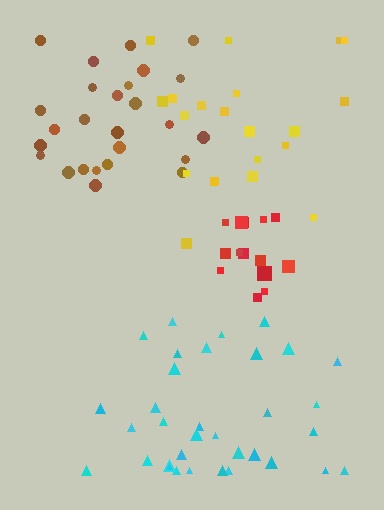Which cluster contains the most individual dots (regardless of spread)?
Cyan (34).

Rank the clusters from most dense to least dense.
red, cyan, brown, yellow.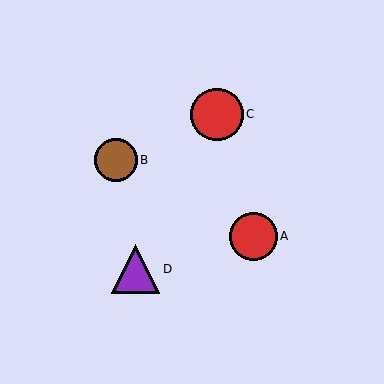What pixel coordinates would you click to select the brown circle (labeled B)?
Click at (116, 160) to select the brown circle B.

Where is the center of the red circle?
The center of the red circle is at (253, 236).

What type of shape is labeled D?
Shape D is a purple triangle.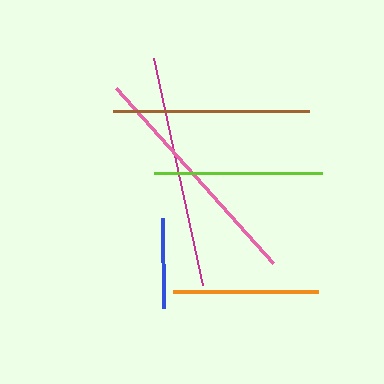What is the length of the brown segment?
The brown segment is approximately 196 pixels long.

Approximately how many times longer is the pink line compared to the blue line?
The pink line is approximately 2.6 times the length of the blue line.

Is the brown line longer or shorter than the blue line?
The brown line is longer than the blue line.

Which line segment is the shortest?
The blue line is the shortest at approximately 90 pixels.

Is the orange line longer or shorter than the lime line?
The lime line is longer than the orange line.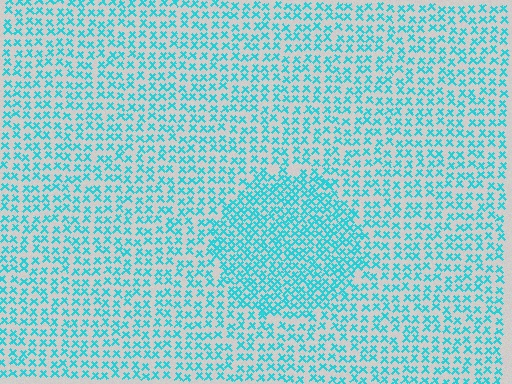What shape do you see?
I see a circle.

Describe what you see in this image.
The image contains small cyan elements arranged at two different densities. A circle-shaped region is visible where the elements are more densely packed than the surrounding area.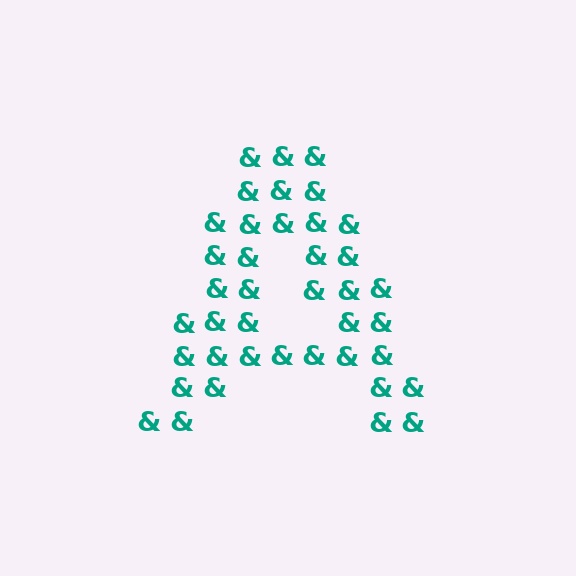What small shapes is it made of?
It is made of small ampersands.